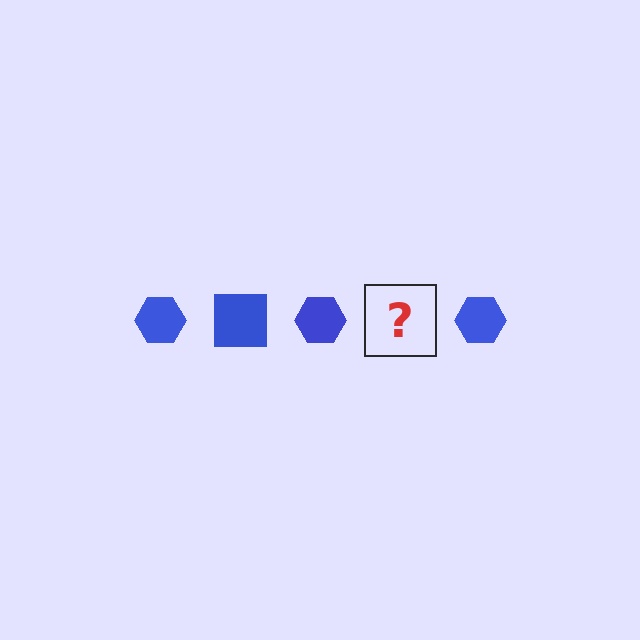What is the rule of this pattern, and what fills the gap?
The rule is that the pattern cycles through hexagon, square shapes in blue. The gap should be filled with a blue square.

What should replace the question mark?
The question mark should be replaced with a blue square.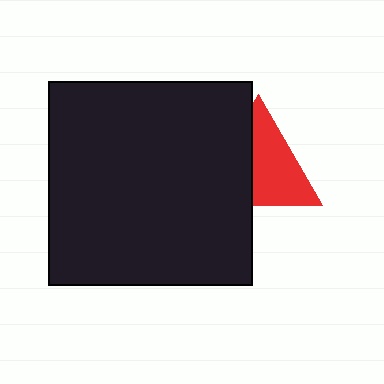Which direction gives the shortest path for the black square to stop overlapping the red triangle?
Moving left gives the shortest separation.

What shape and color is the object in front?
The object in front is a black square.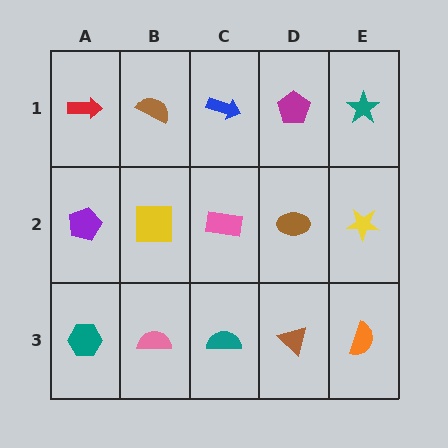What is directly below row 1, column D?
A brown ellipse.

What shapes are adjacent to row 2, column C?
A blue arrow (row 1, column C), a teal semicircle (row 3, column C), a yellow square (row 2, column B), a brown ellipse (row 2, column D).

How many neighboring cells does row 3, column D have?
3.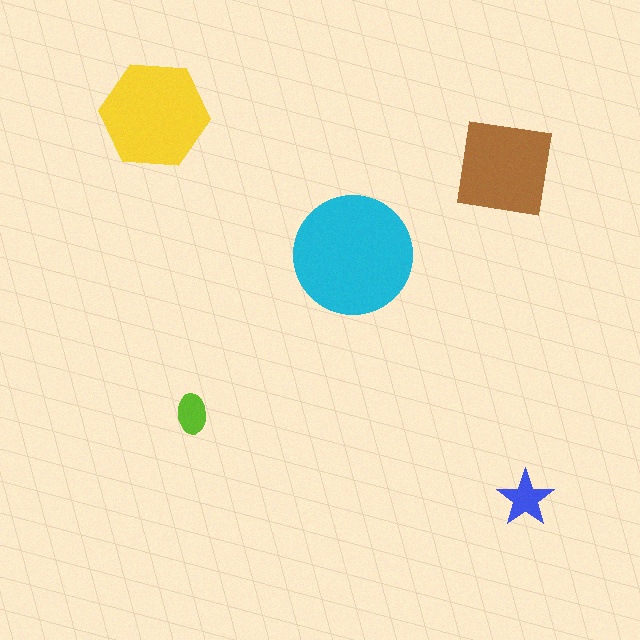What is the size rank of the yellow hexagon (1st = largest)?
2nd.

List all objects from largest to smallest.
The cyan circle, the yellow hexagon, the brown square, the blue star, the lime ellipse.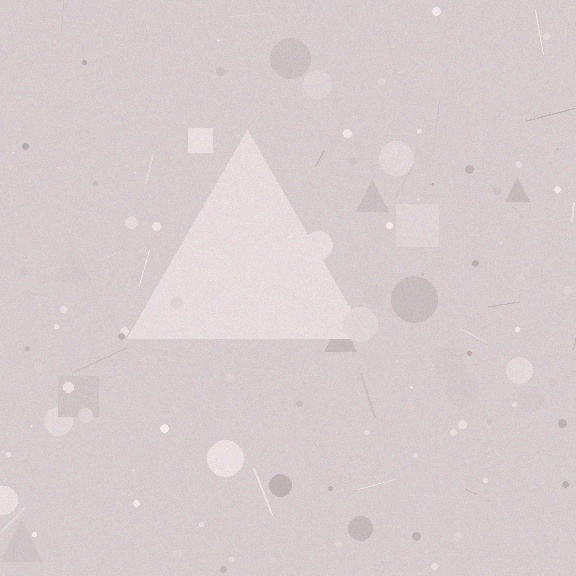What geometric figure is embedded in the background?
A triangle is embedded in the background.